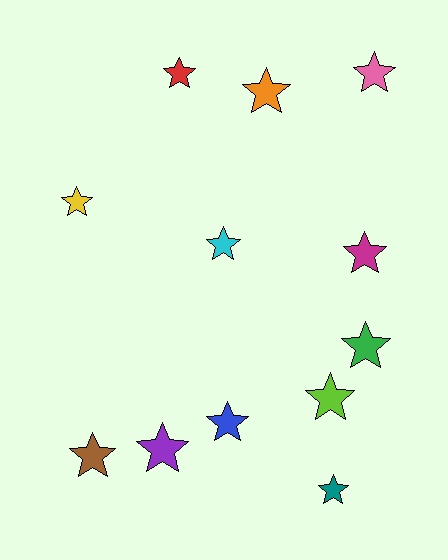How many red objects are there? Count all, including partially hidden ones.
There is 1 red object.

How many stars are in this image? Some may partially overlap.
There are 12 stars.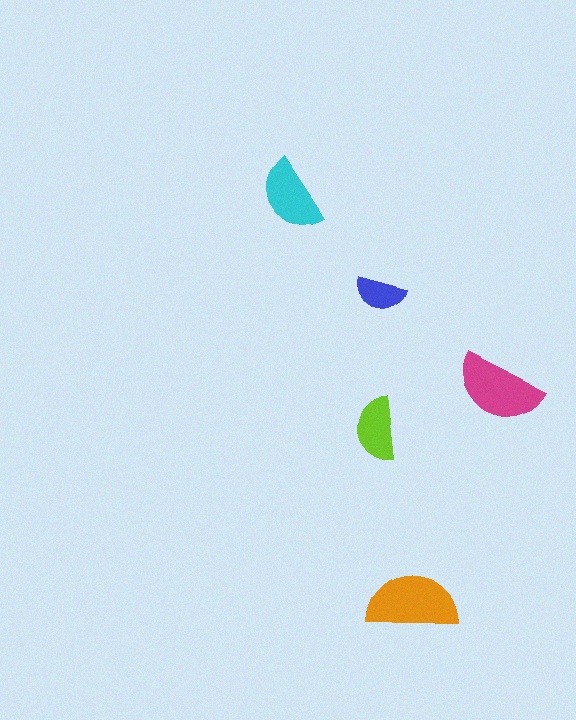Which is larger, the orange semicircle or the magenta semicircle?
The orange one.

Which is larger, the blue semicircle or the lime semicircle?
The lime one.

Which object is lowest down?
The orange semicircle is bottommost.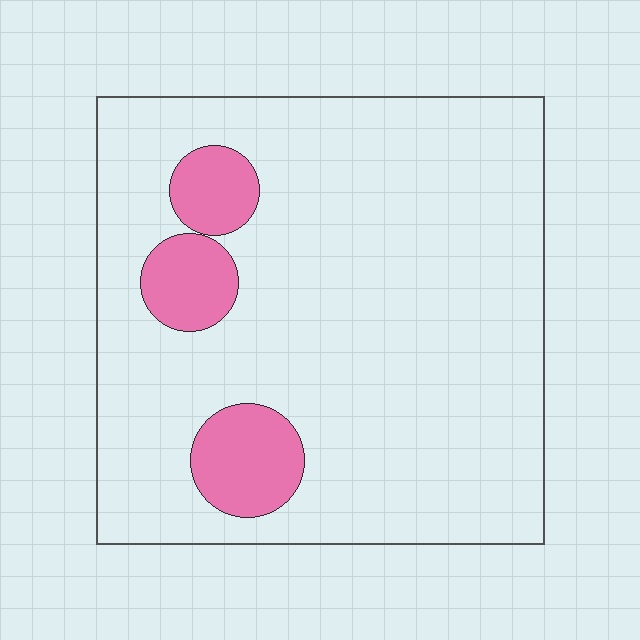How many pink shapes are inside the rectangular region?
3.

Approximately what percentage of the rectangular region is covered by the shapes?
Approximately 10%.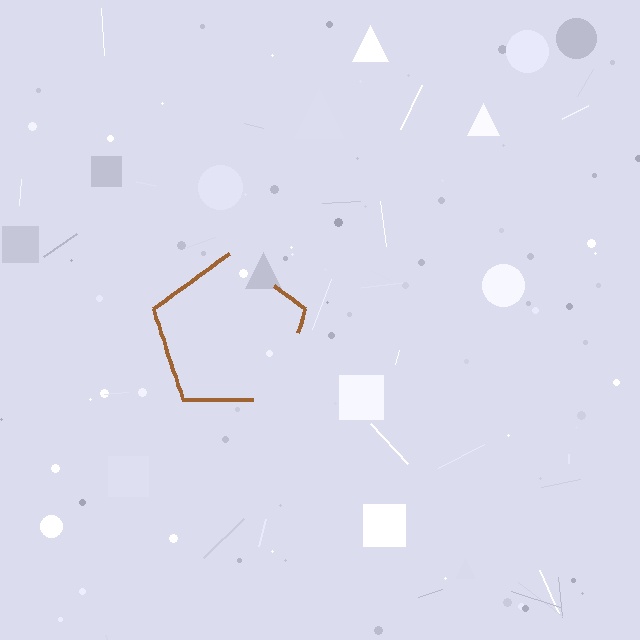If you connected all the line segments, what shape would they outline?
They would outline a pentagon.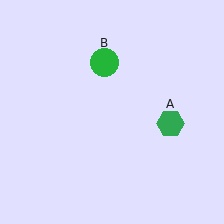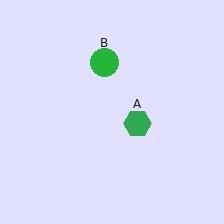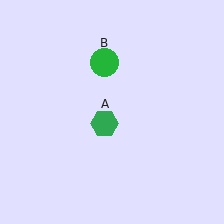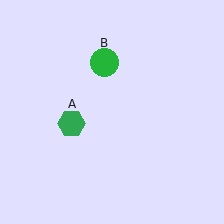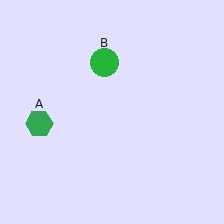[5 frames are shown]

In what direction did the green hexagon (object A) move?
The green hexagon (object A) moved left.